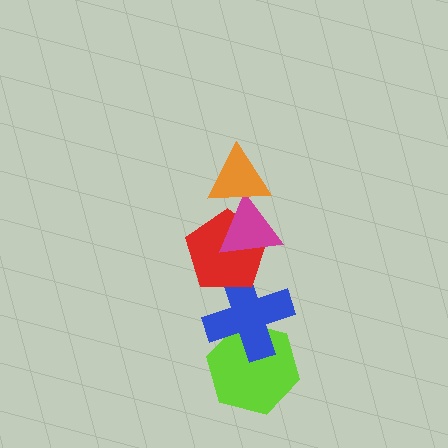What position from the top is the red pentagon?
The red pentagon is 3rd from the top.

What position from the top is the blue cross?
The blue cross is 4th from the top.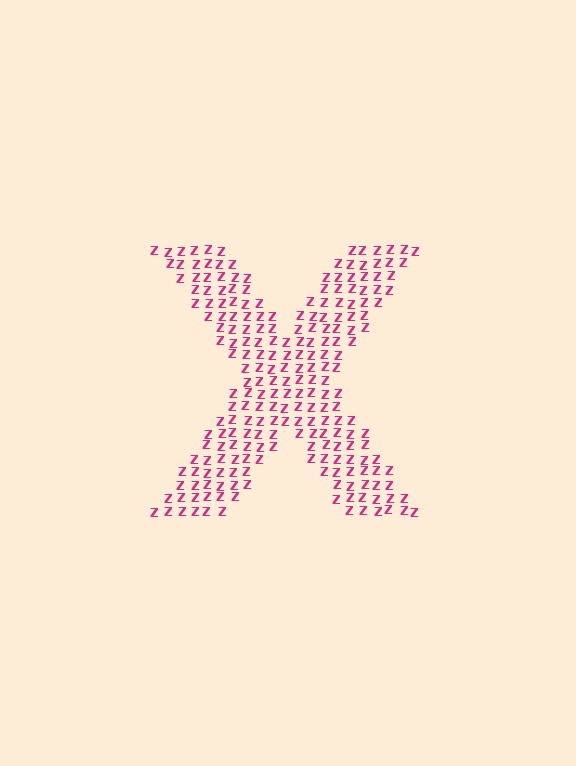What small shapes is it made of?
It is made of small letter Z's.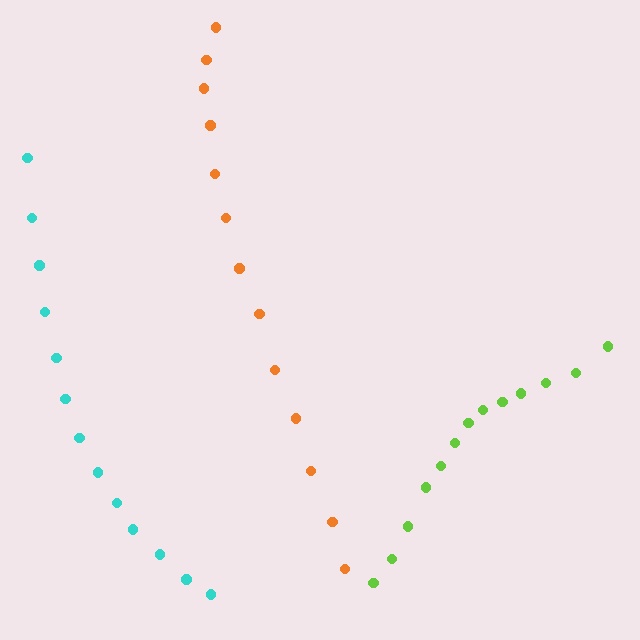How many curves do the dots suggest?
There are 3 distinct paths.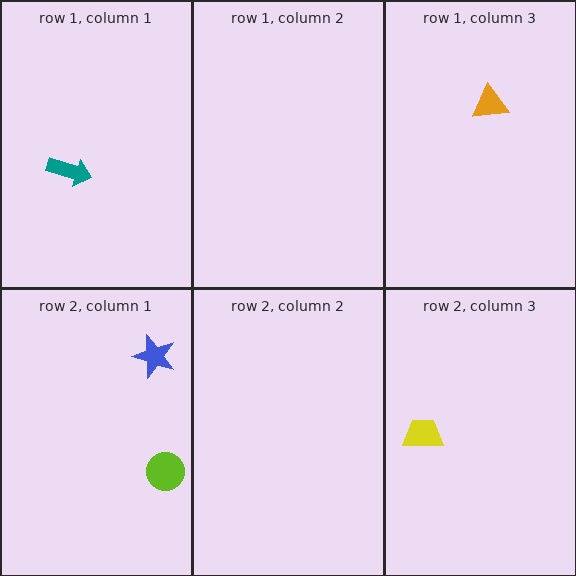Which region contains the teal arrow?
The row 1, column 1 region.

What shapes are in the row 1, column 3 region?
The orange triangle.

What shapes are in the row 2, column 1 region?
The lime circle, the blue star.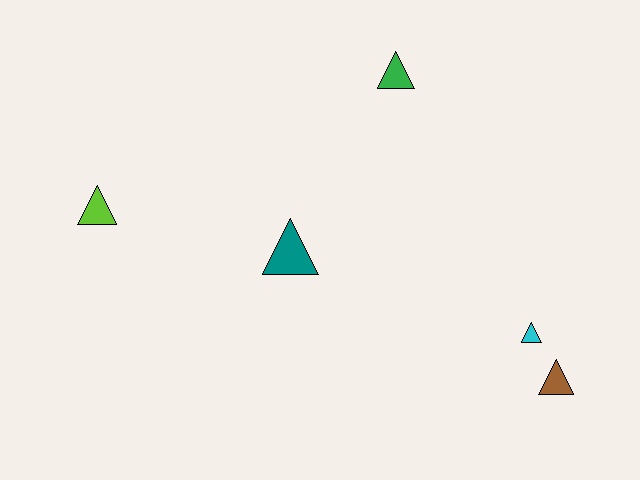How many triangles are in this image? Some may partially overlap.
There are 5 triangles.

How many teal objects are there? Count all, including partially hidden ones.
There is 1 teal object.